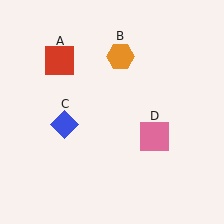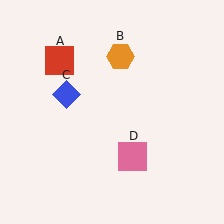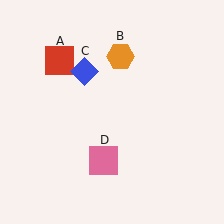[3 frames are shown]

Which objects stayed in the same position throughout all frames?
Red square (object A) and orange hexagon (object B) remained stationary.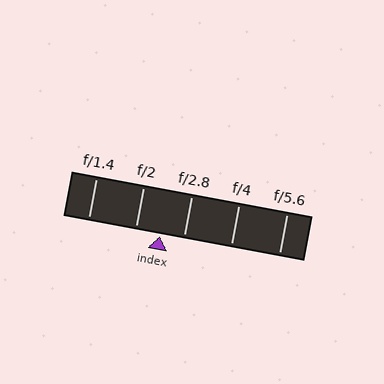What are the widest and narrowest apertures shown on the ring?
The widest aperture shown is f/1.4 and the narrowest is f/5.6.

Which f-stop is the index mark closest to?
The index mark is closest to f/2.8.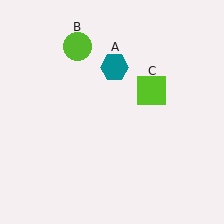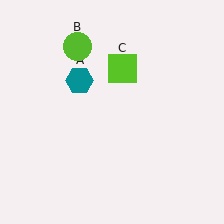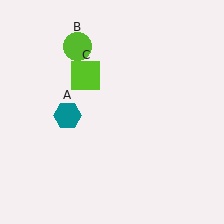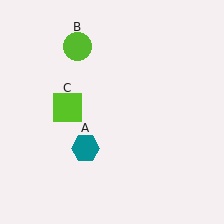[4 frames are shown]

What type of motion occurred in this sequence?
The teal hexagon (object A), lime square (object C) rotated counterclockwise around the center of the scene.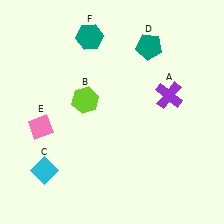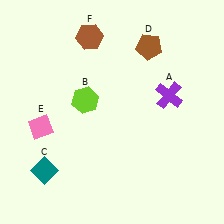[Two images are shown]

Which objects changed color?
C changed from cyan to teal. D changed from teal to brown. F changed from teal to brown.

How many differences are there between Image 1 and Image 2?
There are 3 differences between the two images.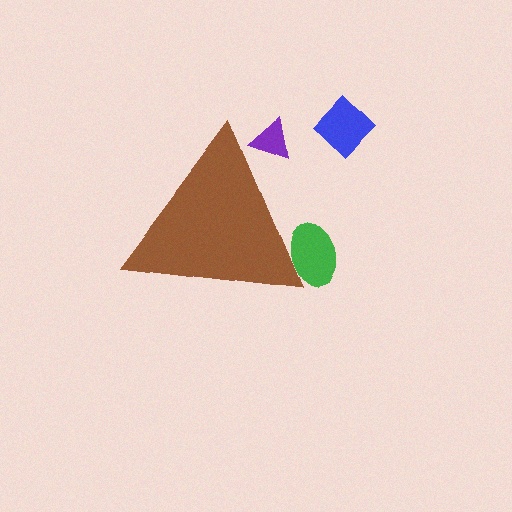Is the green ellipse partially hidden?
Yes, the green ellipse is partially hidden behind the brown triangle.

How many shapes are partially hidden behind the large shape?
2 shapes are partially hidden.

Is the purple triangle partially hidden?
Yes, the purple triangle is partially hidden behind the brown triangle.